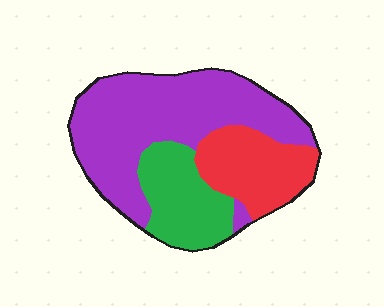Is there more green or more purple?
Purple.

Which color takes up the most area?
Purple, at roughly 55%.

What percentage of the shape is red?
Red takes up less than a quarter of the shape.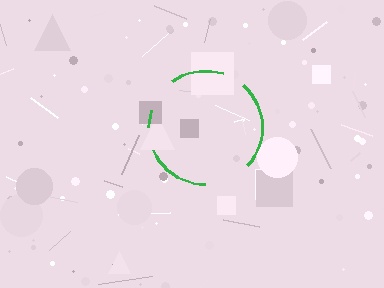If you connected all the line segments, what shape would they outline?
They would outline a circle.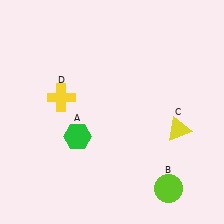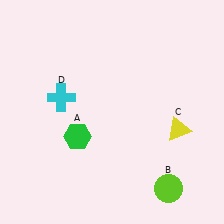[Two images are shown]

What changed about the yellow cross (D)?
In Image 1, D is yellow. In Image 2, it changed to cyan.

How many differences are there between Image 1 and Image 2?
There is 1 difference between the two images.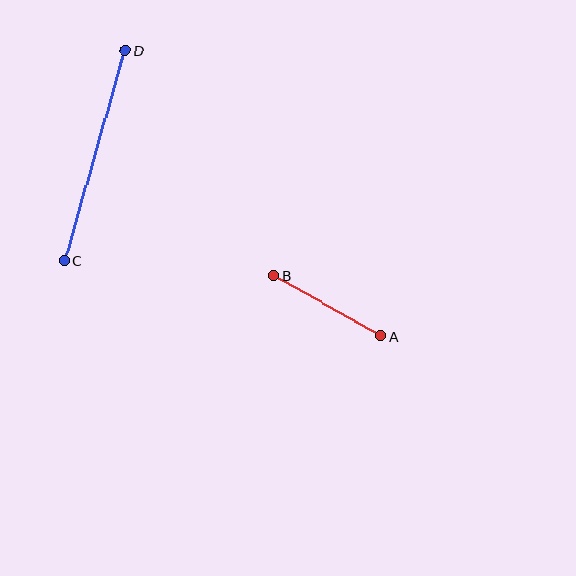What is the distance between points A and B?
The distance is approximately 123 pixels.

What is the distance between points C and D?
The distance is approximately 219 pixels.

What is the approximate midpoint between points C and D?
The midpoint is at approximately (95, 155) pixels.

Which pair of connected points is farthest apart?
Points C and D are farthest apart.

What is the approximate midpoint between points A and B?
The midpoint is at approximately (328, 306) pixels.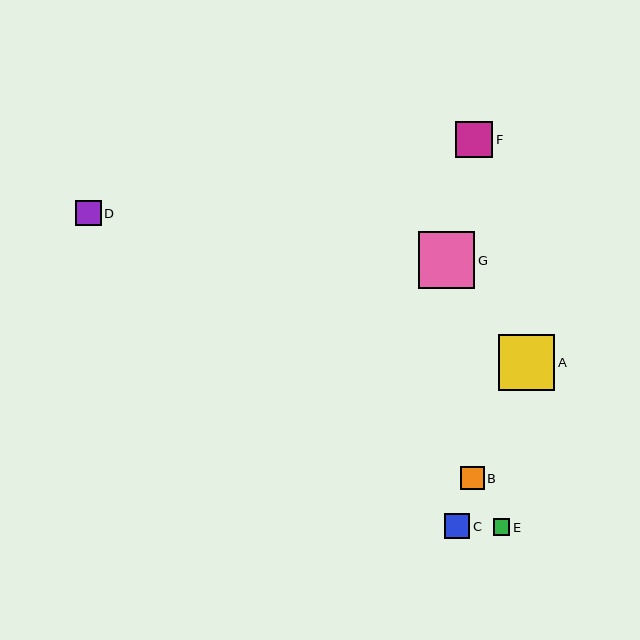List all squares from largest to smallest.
From largest to smallest: G, A, F, D, C, B, E.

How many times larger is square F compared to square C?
Square F is approximately 1.5 times the size of square C.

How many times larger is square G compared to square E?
Square G is approximately 3.4 times the size of square E.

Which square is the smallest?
Square E is the smallest with a size of approximately 17 pixels.